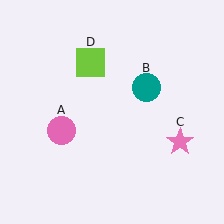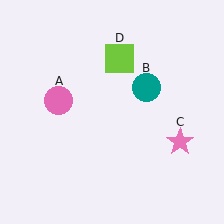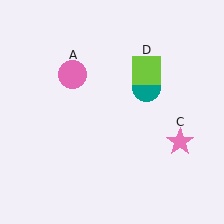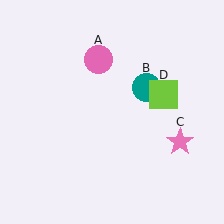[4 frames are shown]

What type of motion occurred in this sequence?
The pink circle (object A), lime square (object D) rotated clockwise around the center of the scene.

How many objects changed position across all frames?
2 objects changed position: pink circle (object A), lime square (object D).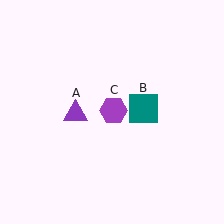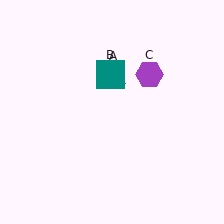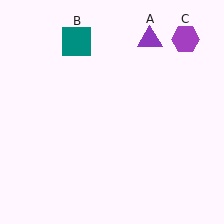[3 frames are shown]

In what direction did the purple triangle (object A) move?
The purple triangle (object A) moved up and to the right.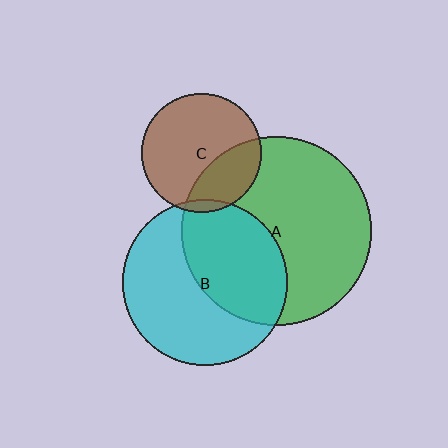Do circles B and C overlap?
Yes.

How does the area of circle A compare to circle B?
Approximately 1.3 times.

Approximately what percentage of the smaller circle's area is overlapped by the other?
Approximately 5%.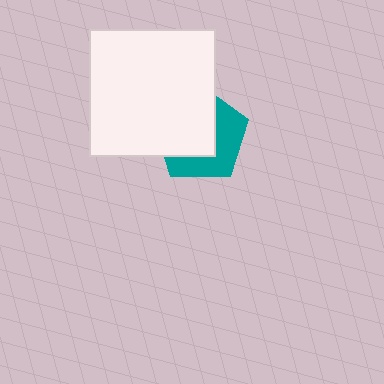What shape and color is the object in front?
The object in front is a white square.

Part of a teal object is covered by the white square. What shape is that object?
It is a pentagon.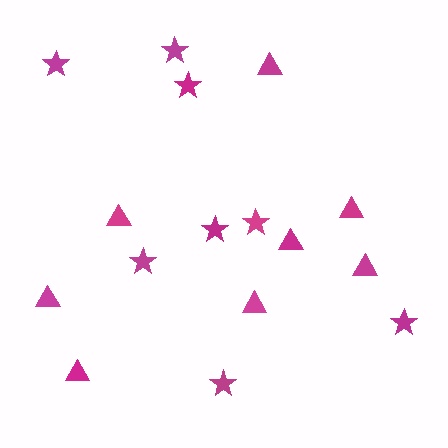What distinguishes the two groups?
There are 2 groups: one group of stars (8) and one group of triangles (8).